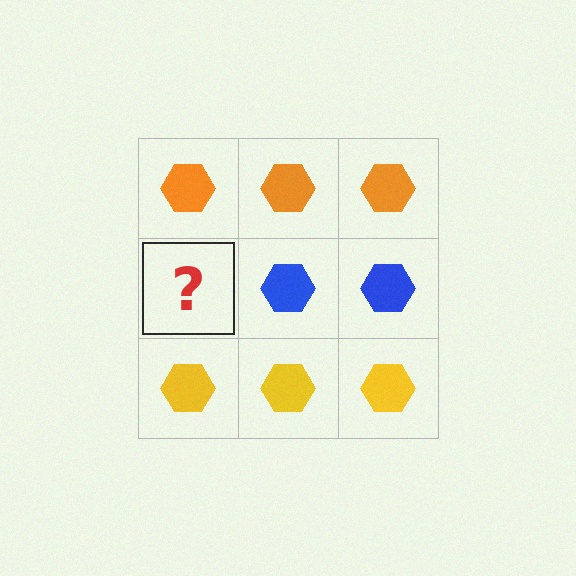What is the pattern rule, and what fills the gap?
The rule is that each row has a consistent color. The gap should be filled with a blue hexagon.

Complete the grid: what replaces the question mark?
The question mark should be replaced with a blue hexagon.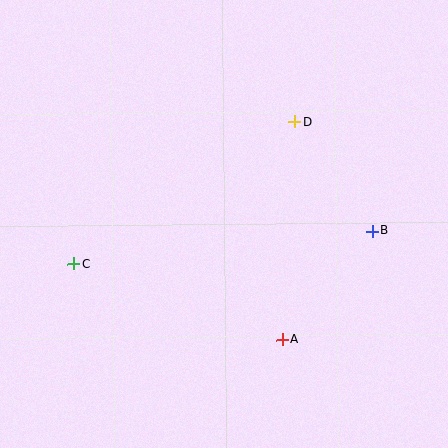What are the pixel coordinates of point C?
Point C is at (74, 264).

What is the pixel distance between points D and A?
The distance between D and A is 218 pixels.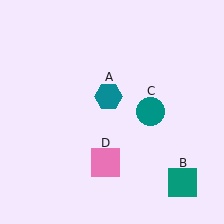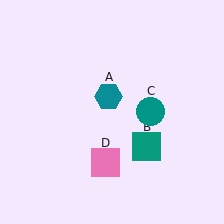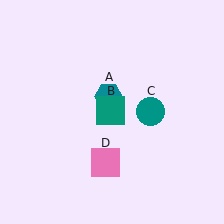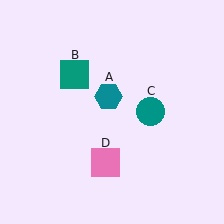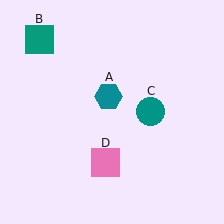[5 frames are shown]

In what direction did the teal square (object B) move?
The teal square (object B) moved up and to the left.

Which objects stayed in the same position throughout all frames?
Teal hexagon (object A) and teal circle (object C) and pink square (object D) remained stationary.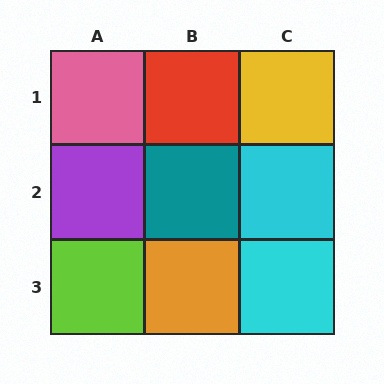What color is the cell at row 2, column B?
Teal.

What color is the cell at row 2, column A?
Purple.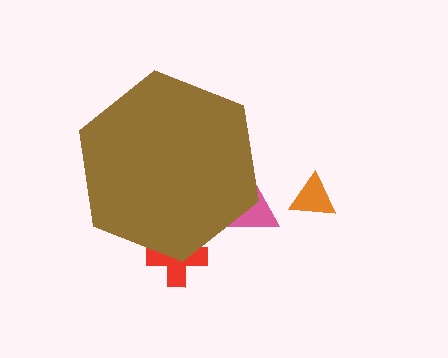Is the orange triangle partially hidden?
No, the orange triangle is fully visible.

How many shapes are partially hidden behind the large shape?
2 shapes are partially hidden.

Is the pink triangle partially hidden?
Yes, the pink triangle is partially hidden behind the brown hexagon.